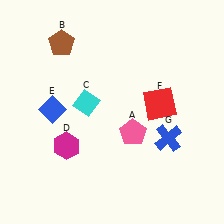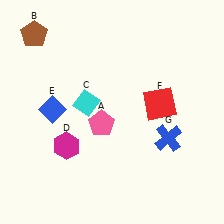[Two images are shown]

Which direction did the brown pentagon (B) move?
The brown pentagon (B) moved left.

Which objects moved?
The objects that moved are: the pink pentagon (A), the brown pentagon (B).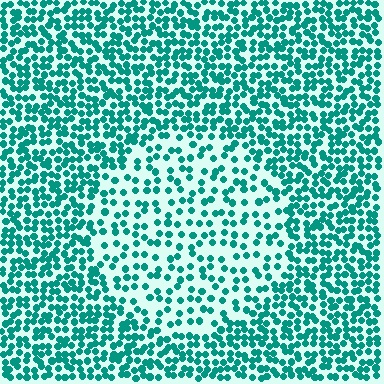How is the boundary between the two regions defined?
The boundary is defined by a change in element density (approximately 2.0x ratio). All elements are the same color, size, and shape.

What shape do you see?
I see a circle.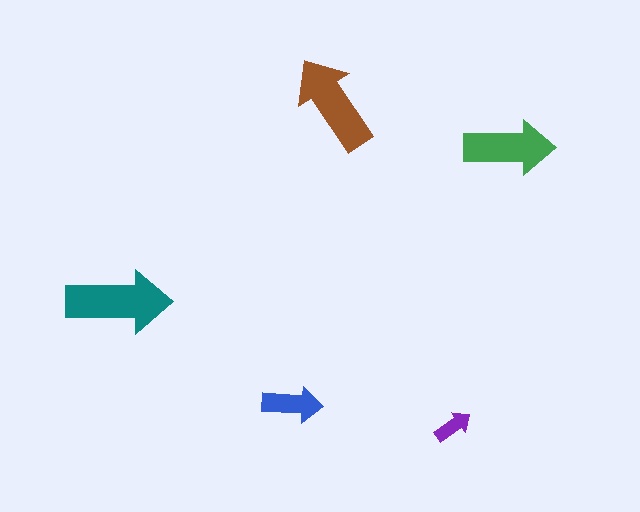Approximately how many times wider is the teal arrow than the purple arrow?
About 2.5 times wider.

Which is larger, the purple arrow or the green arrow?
The green one.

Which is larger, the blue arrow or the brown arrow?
The brown one.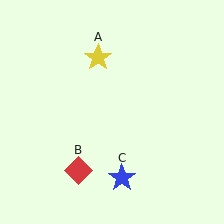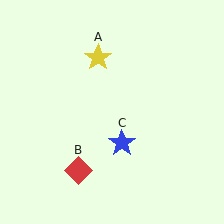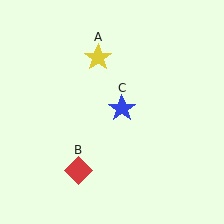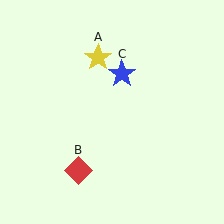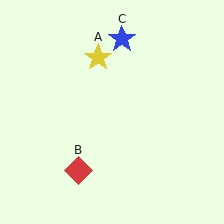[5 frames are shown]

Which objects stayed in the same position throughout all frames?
Yellow star (object A) and red diamond (object B) remained stationary.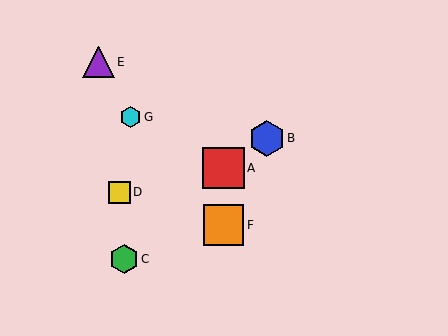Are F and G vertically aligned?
No, F is at x≈223 and G is at x≈130.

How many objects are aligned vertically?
2 objects (A, F) are aligned vertically.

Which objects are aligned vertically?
Objects A, F are aligned vertically.